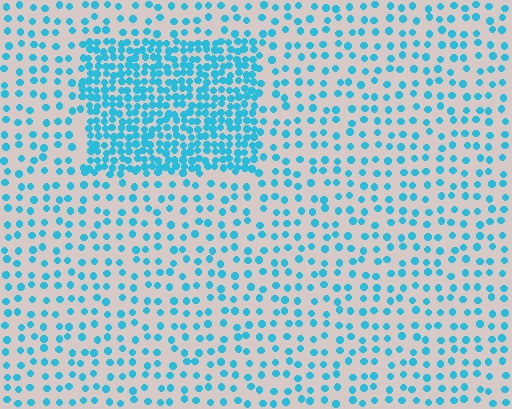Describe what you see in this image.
The image contains small cyan elements arranged at two different densities. A rectangle-shaped region is visible where the elements are more densely packed than the surrounding area.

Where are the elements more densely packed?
The elements are more densely packed inside the rectangle boundary.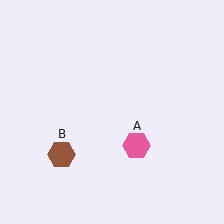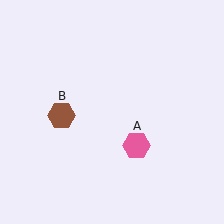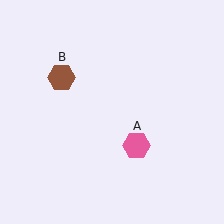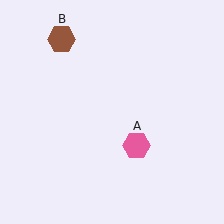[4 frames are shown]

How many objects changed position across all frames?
1 object changed position: brown hexagon (object B).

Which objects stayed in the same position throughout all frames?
Pink hexagon (object A) remained stationary.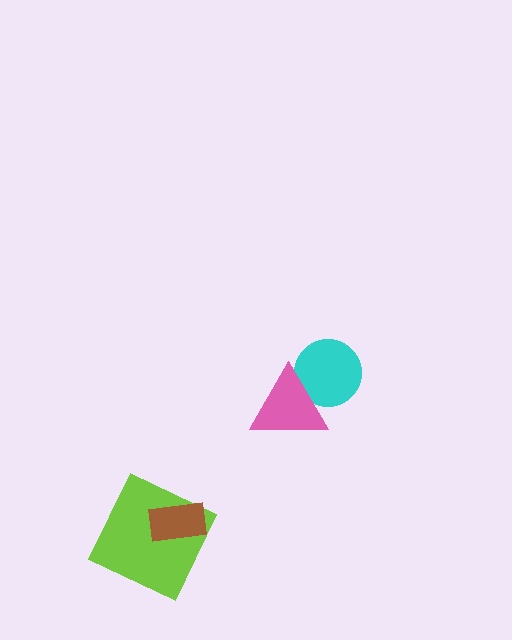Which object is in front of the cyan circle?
The pink triangle is in front of the cyan circle.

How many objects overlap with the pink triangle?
1 object overlaps with the pink triangle.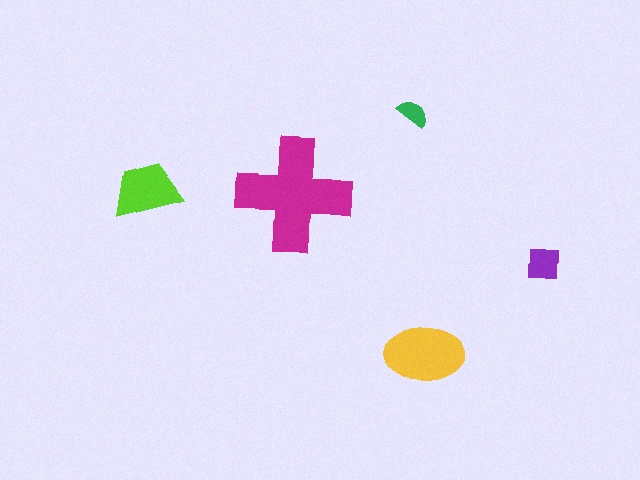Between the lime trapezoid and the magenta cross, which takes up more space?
The magenta cross.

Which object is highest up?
The green semicircle is topmost.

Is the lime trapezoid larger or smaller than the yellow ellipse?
Smaller.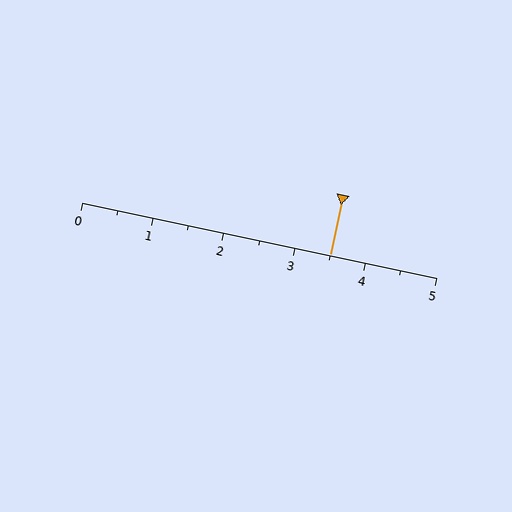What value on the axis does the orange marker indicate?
The marker indicates approximately 3.5.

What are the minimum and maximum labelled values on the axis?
The axis runs from 0 to 5.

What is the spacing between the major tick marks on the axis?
The major ticks are spaced 1 apart.